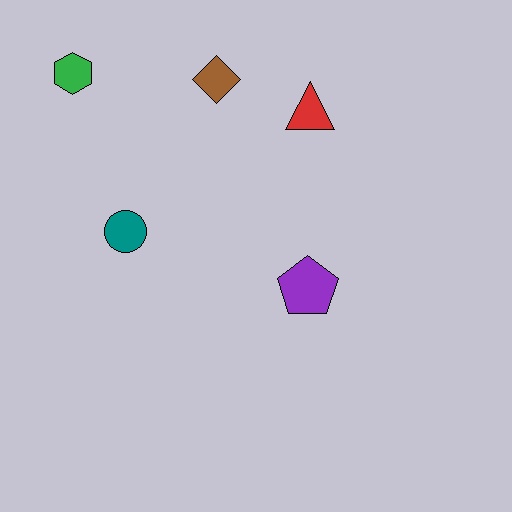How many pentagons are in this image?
There is 1 pentagon.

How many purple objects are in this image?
There is 1 purple object.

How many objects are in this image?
There are 5 objects.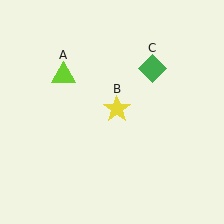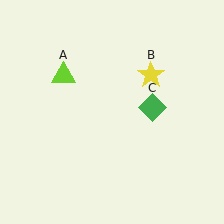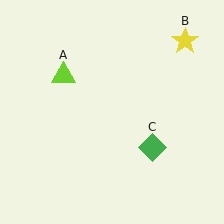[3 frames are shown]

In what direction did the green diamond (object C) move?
The green diamond (object C) moved down.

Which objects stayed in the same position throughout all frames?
Lime triangle (object A) remained stationary.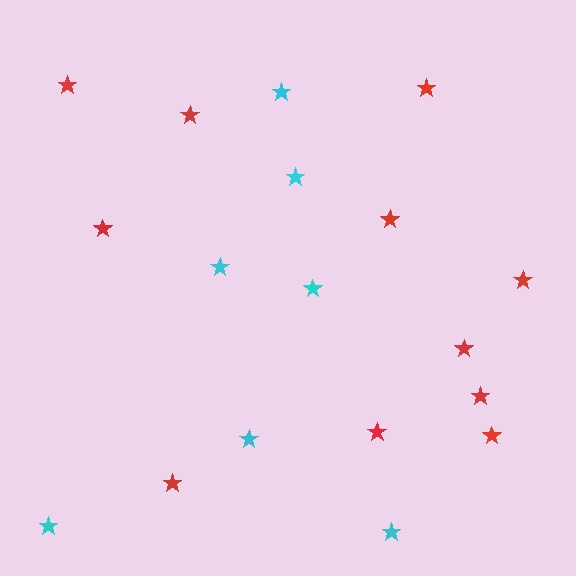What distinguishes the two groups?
There are 2 groups: one group of red stars (11) and one group of cyan stars (7).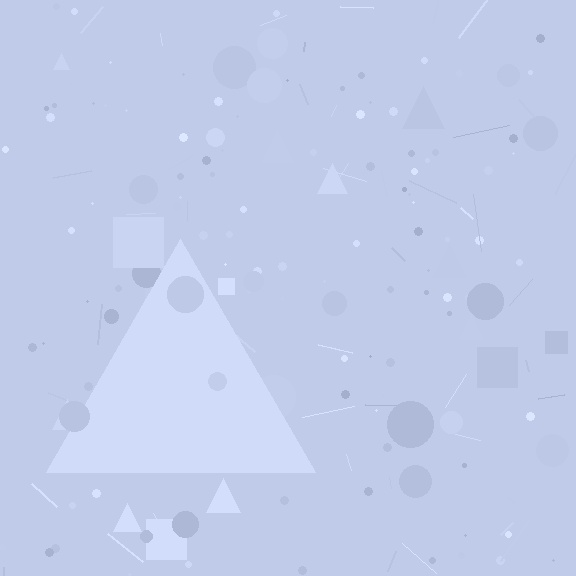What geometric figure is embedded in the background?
A triangle is embedded in the background.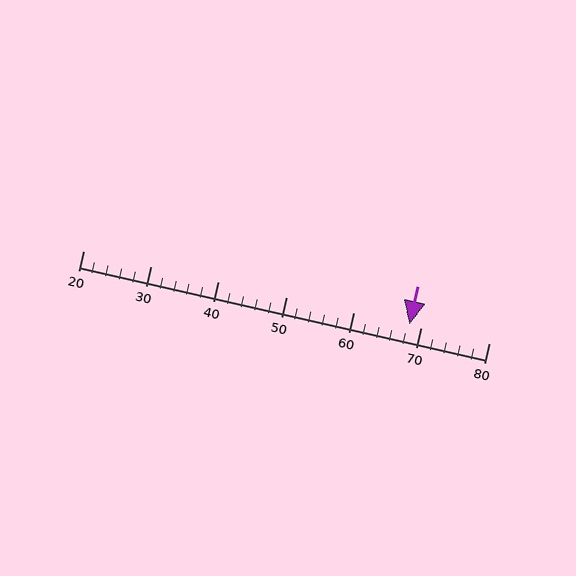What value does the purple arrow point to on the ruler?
The purple arrow points to approximately 68.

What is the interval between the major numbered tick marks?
The major tick marks are spaced 10 units apart.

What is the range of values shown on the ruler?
The ruler shows values from 20 to 80.